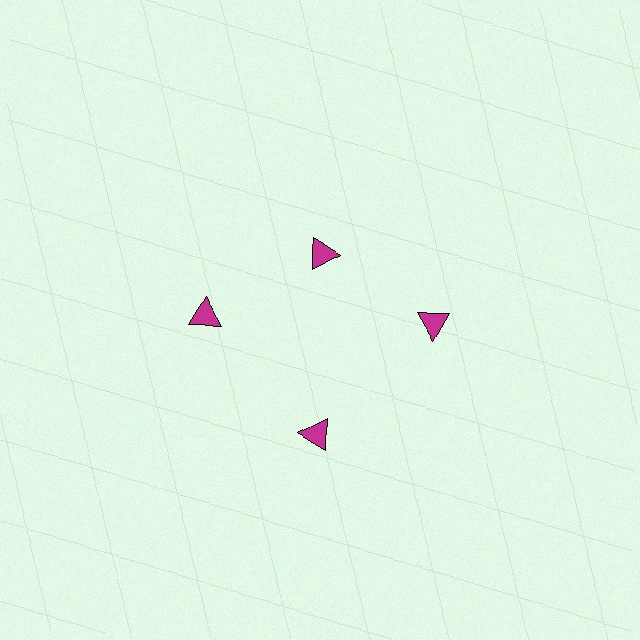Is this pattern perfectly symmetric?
No. The 4 magenta triangles are arranged in a ring, but one element near the 12 o'clock position is pulled inward toward the center, breaking the 4-fold rotational symmetry.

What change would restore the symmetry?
The symmetry would be restored by moving it outward, back onto the ring so that all 4 triangles sit at equal angles and equal distance from the center.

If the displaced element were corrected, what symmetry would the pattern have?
It would have 4-fold rotational symmetry — the pattern would map onto itself every 90 degrees.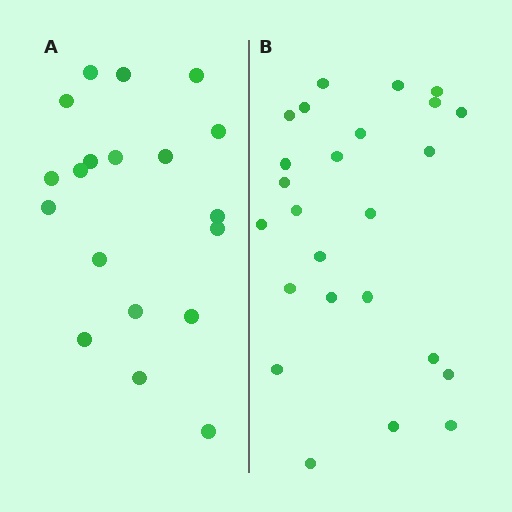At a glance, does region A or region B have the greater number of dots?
Region B (the right region) has more dots.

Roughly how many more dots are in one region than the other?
Region B has about 6 more dots than region A.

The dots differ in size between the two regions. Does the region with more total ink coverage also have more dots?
No. Region A has more total ink coverage because its dots are larger, but region B actually contains more individual dots. Total area can be misleading — the number of items is what matters here.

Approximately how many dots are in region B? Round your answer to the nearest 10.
About 20 dots. (The exact count is 25, which rounds to 20.)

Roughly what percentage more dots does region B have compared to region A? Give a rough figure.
About 30% more.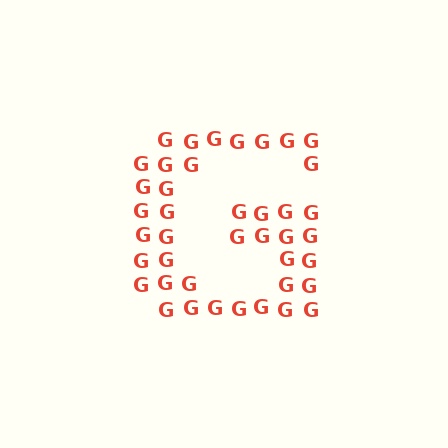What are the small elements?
The small elements are letter G's.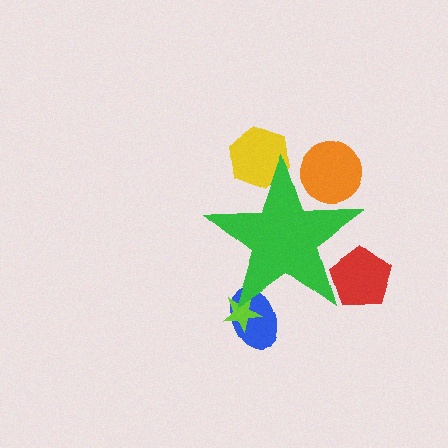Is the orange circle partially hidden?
Yes, the orange circle is partially hidden behind the green star.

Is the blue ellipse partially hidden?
Yes, the blue ellipse is partially hidden behind the green star.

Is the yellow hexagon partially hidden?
Yes, the yellow hexagon is partially hidden behind the green star.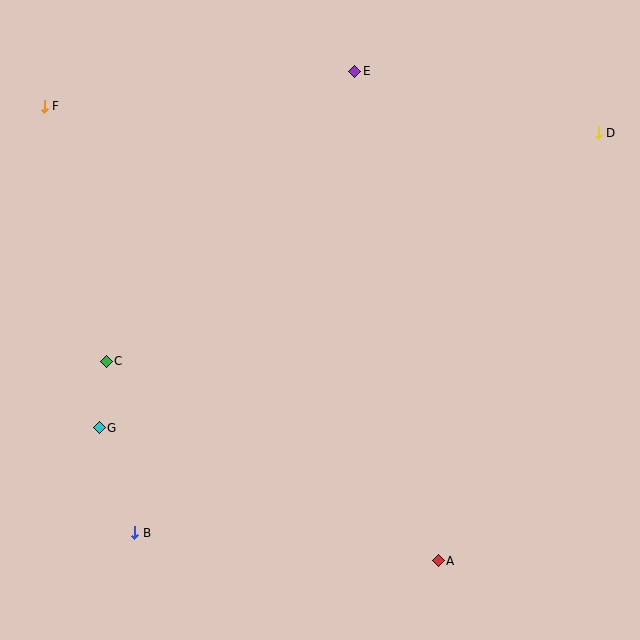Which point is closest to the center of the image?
Point C at (106, 361) is closest to the center.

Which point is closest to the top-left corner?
Point F is closest to the top-left corner.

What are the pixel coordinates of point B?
Point B is at (135, 533).